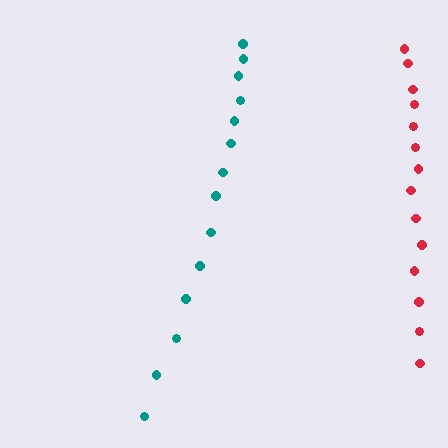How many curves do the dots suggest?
There are 2 distinct paths.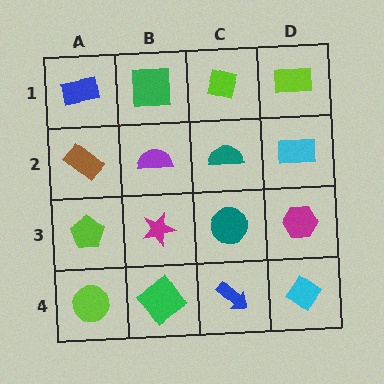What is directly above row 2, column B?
A green square.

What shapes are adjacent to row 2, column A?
A blue rectangle (row 1, column A), a lime pentagon (row 3, column A), a purple semicircle (row 2, column B).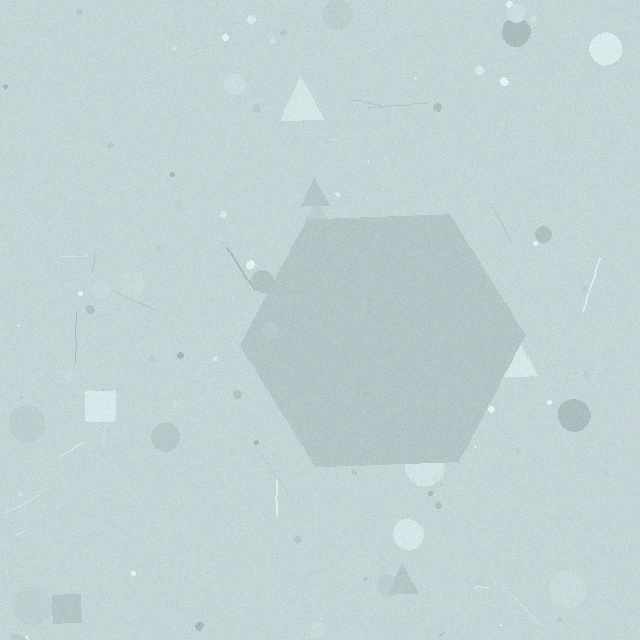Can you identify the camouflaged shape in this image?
The camouflaged shape is a hexagon.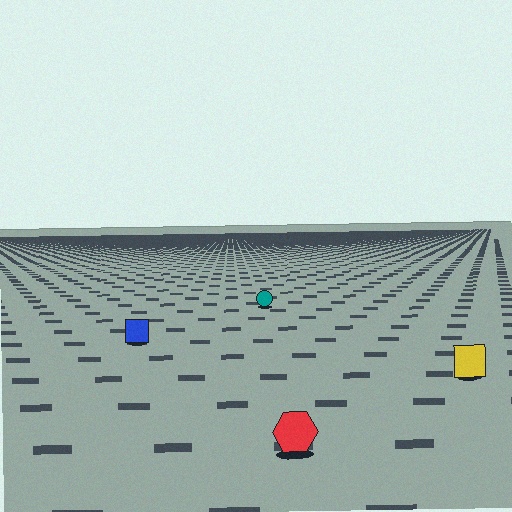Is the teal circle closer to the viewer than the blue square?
No. The blue square is closer — you can tell from the texture gradient: the ground texture is coarser near it.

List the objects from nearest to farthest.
From nearest to farthest: the red hexagon, the yellow square, the blue square, the teal circle.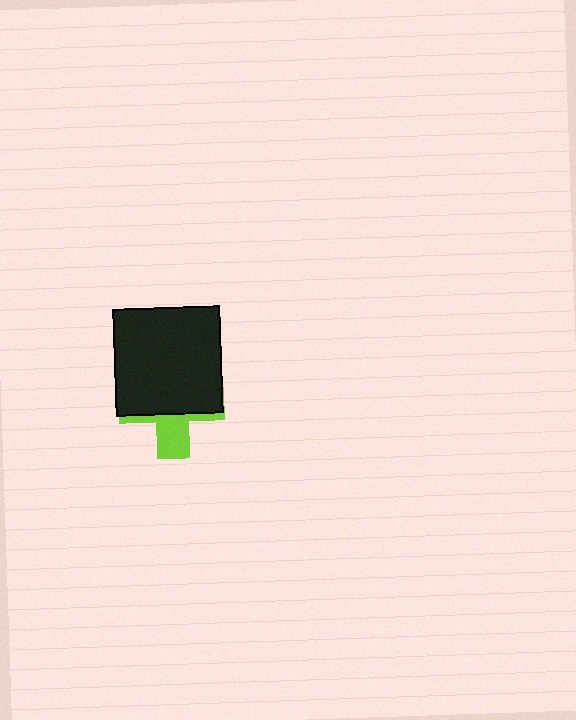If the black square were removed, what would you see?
You would see the complete lime cross.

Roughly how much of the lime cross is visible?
A small part of it is visible (roughly 34%).